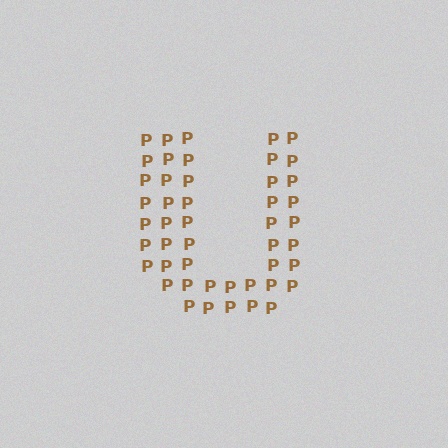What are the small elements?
The small elements are letter P's.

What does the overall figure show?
The overall figure shows the letter U.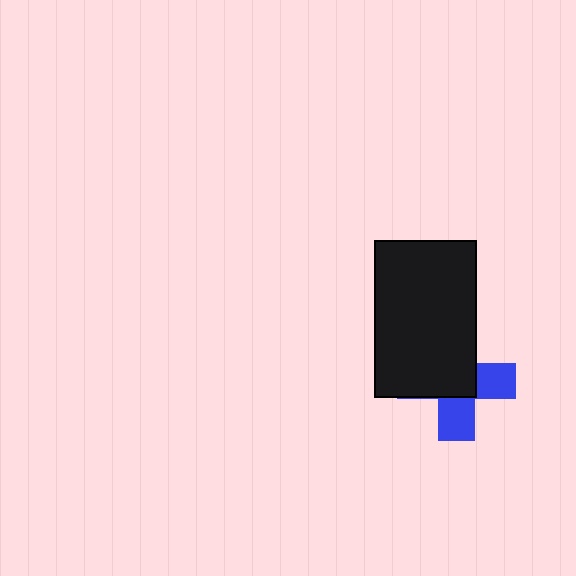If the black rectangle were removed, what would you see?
You would see the complete blue cross.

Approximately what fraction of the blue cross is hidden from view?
Roughly 58% of the blue cross is hidden behind the black rectangle.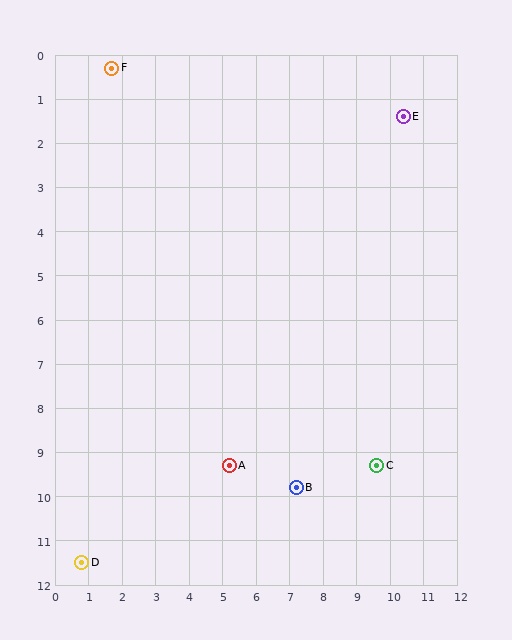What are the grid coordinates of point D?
Point D is at approximately (0.8, 11.5).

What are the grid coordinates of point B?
Point B is at approximately (7.2, 9.8).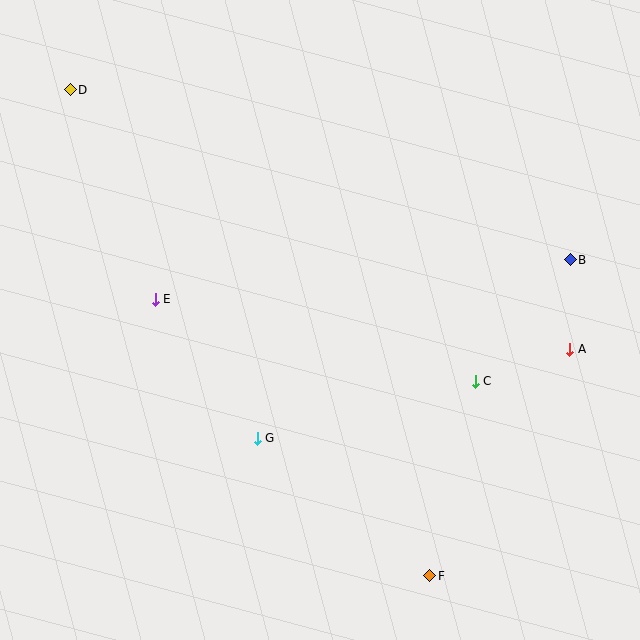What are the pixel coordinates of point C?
Point C is at (475, 381).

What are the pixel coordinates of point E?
Point E is at (155, 299).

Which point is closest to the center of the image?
Point G at (257, 438) is closest to the center.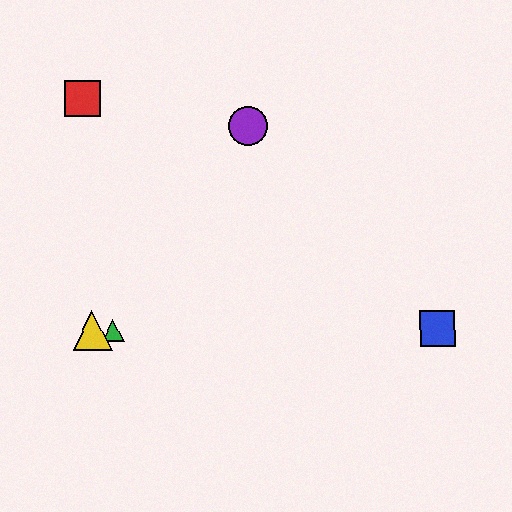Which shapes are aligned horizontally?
The blue square, the green triangle, the yellow triangle are aligned horizontally.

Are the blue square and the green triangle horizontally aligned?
Yes, both are at y≈328.